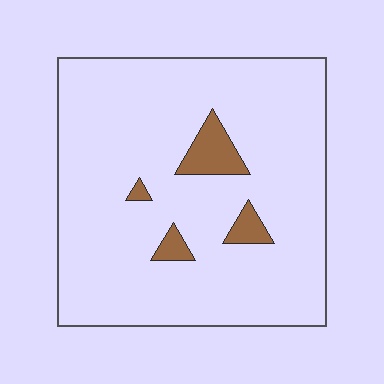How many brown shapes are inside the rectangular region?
4.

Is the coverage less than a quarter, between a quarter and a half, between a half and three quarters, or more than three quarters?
Less than a quarter.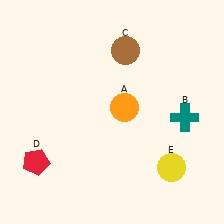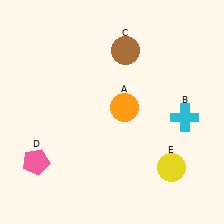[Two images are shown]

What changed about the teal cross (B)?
In Image 1, B is teal. In Image 2, it changed to cyan.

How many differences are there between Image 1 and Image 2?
There are 2 differences between the two images.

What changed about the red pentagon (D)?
In Image 1, D is red. In Image 2, it changed to pink.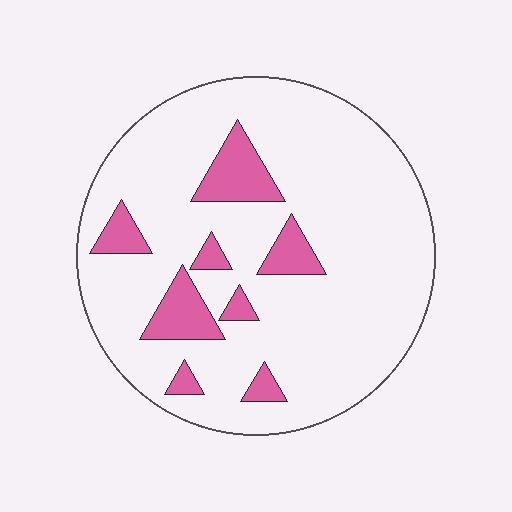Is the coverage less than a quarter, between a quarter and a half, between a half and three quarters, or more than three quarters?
Less than a quarter.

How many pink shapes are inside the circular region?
8.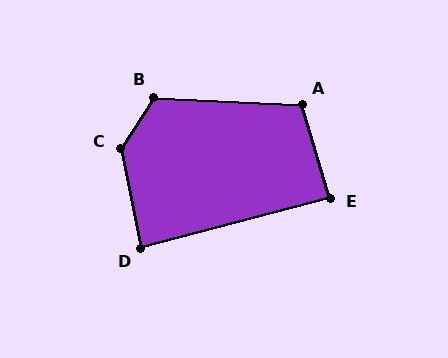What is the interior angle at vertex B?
Approximately 120 degrees (obtuse).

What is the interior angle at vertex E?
Approximately 88 degrees (approximately right).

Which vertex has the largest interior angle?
C, at approximately 135 degrees.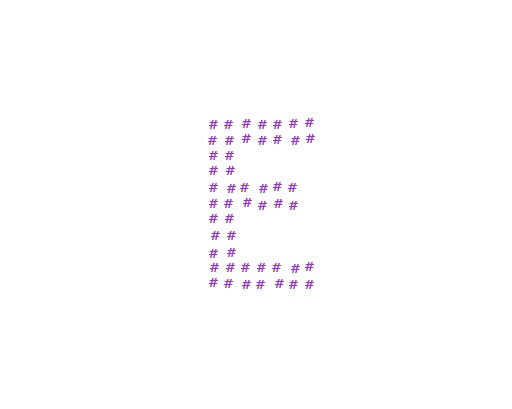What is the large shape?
The large shape is the letter E.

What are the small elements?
The small elements are hash symbols.